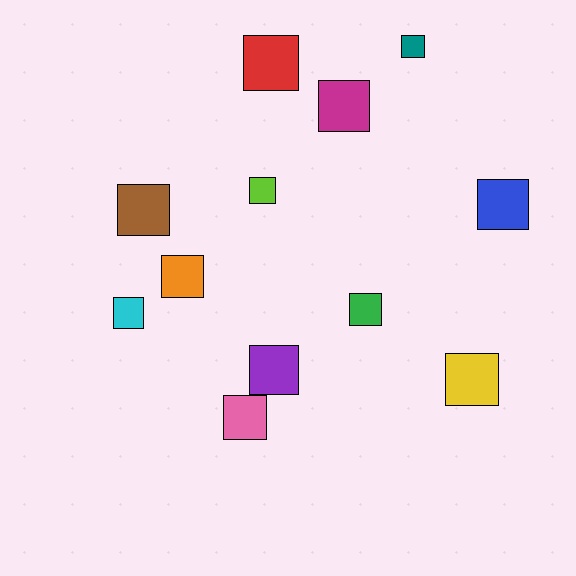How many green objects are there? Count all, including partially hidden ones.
There is 1 green object.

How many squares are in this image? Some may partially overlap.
There are 12 squares.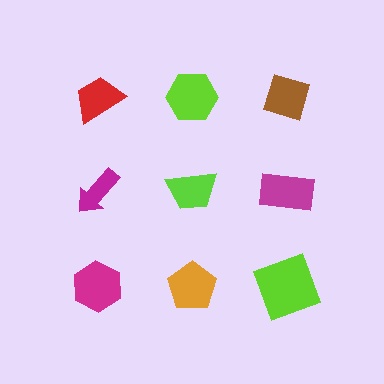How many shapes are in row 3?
3 shapes.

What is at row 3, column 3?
A lime square.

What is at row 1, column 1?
A red trapezoid.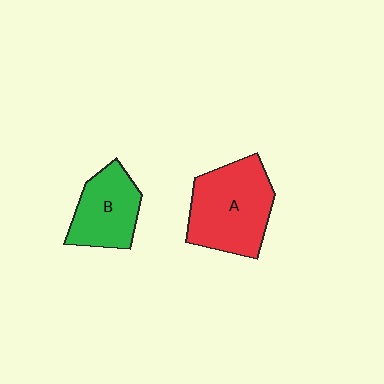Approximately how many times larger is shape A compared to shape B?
Approximately 1.4 times.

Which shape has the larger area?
Shape A (red).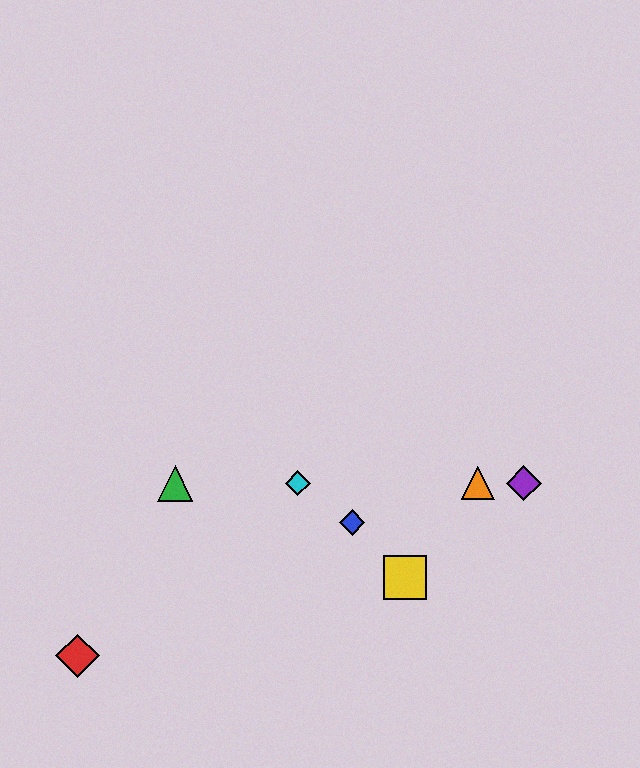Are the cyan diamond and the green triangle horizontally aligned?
Yes, both are at y≈483.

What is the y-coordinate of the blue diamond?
The blue diamond is at y≈522.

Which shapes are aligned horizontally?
The green triangle, the purple diamond, the orange triangle, the cyan diamond are aligned horizontally.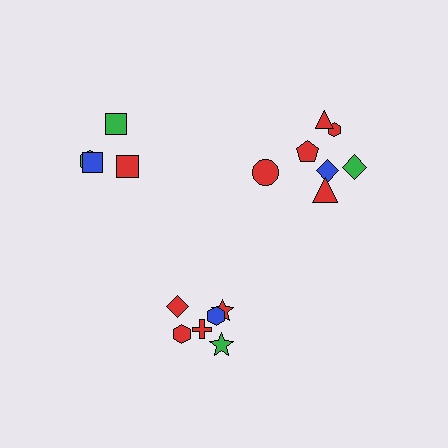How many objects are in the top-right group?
There are 7 objects.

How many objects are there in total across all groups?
There are 17 objects.